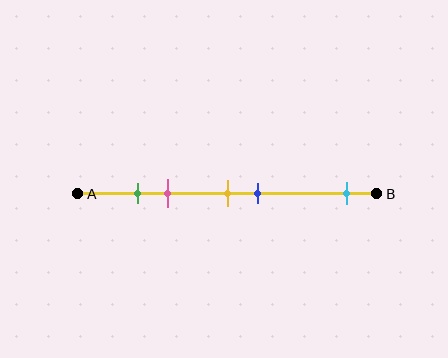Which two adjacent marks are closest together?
The green and pink marks are the closest adjacent pair.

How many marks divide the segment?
There are 5 marks dividing the segment.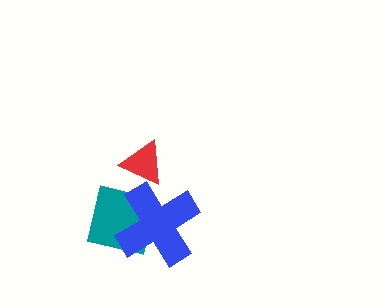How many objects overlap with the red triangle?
0 objects overlap with the red triangle.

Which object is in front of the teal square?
The blue cross is in front of the teal square.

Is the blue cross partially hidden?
No, no other shape covers it.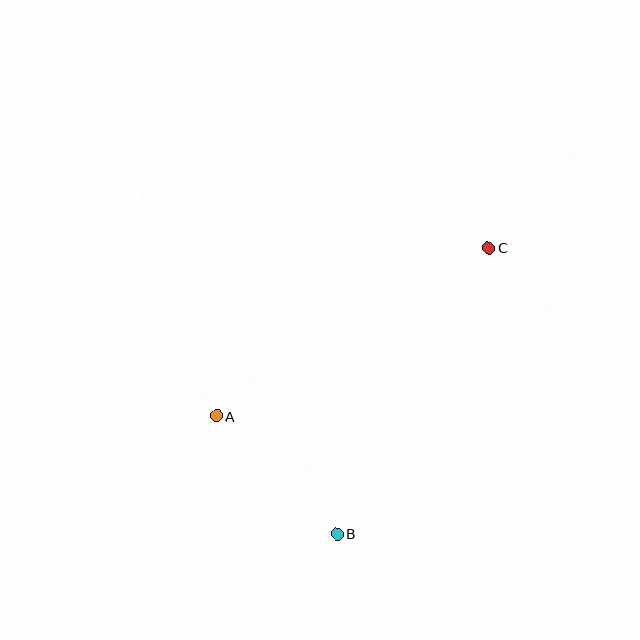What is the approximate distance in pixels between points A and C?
The distance between A and C is approximately 320 pixels.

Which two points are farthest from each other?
Points B and C are farthest from each other.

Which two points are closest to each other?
Points A and B are closest to each other.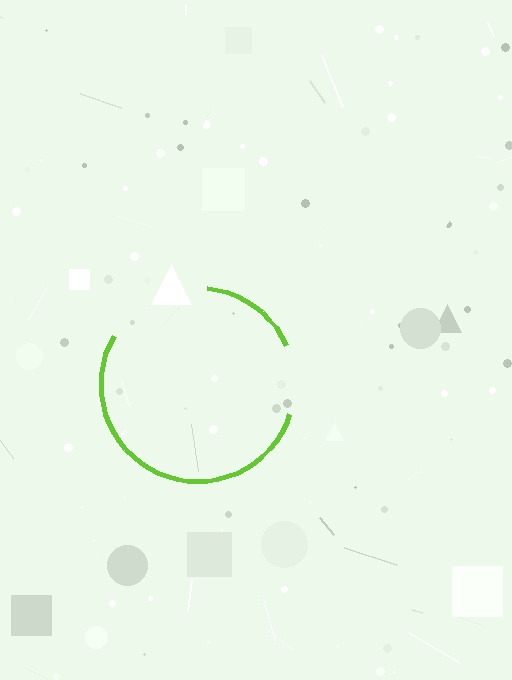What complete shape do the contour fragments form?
The contour fragments form a circle.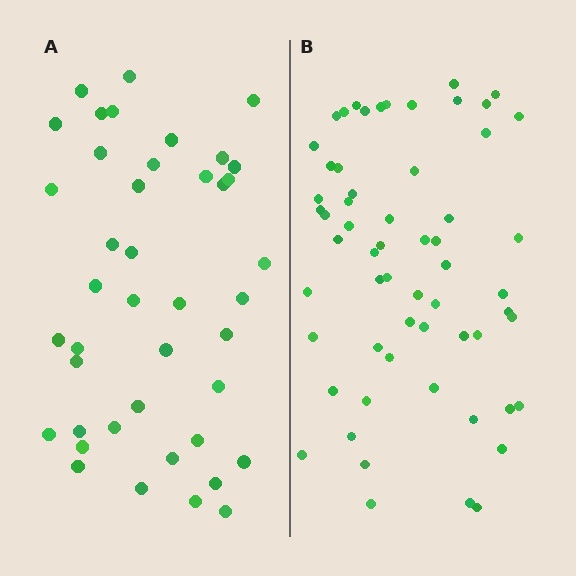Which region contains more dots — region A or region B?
Region B (the right region) has more dots.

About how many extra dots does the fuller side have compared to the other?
Region B has approximately 20 more dots than region A.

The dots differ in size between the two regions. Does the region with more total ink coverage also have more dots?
No. Region A has more total ink coverage because its dots are larger, but region B actually contains more individual dots. Total area can be misleading — the number of items is what matters here.